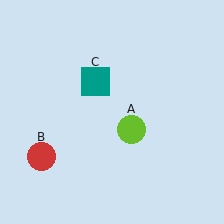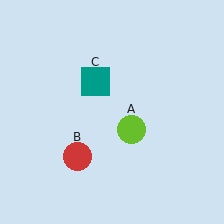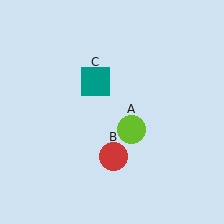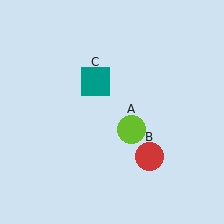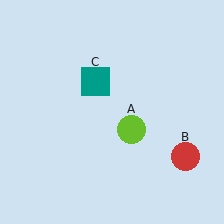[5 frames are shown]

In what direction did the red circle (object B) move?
The red circle (object B) moved right.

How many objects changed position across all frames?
1 object changed position: red circle (object B).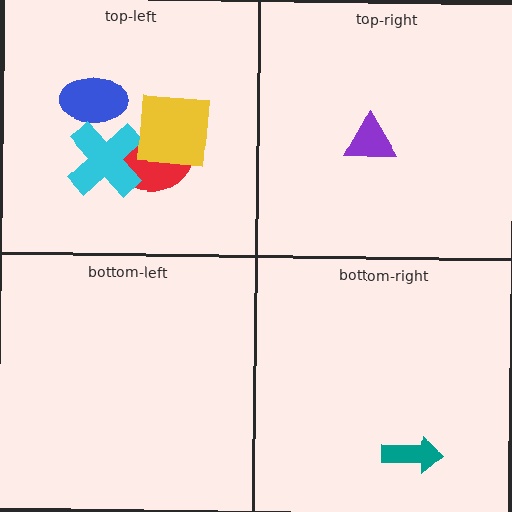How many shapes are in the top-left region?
4.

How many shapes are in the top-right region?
1.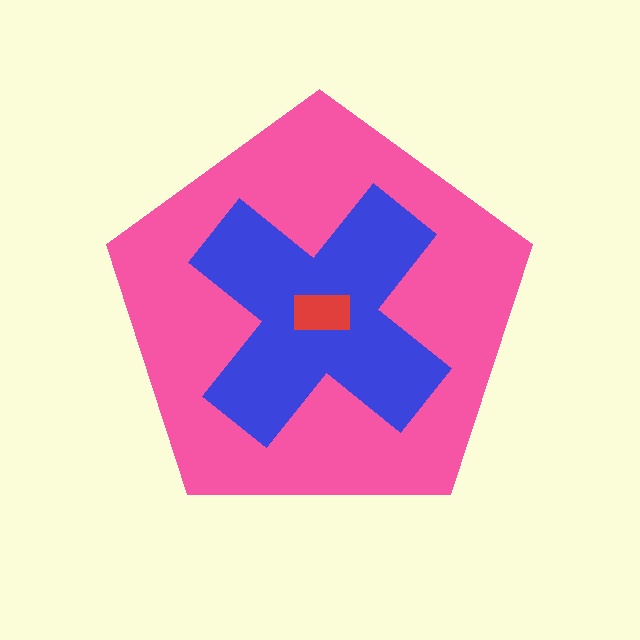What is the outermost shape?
The pink pentagon.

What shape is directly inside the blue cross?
The red rectangle.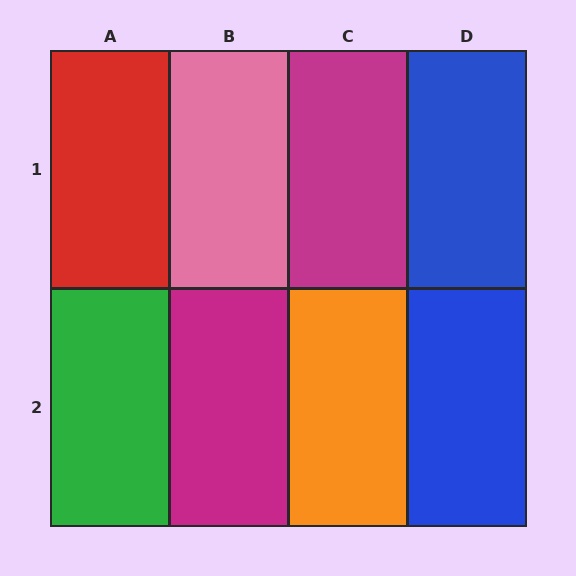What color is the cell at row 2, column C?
Orange.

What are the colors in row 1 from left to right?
Red, pink, magenta, blue.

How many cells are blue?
2 cells are blue.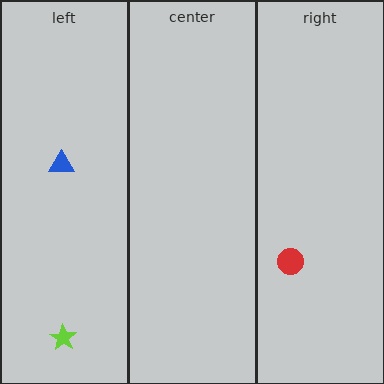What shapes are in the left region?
The lime star, the blue triangle.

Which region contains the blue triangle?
The left region.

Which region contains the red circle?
The right region.